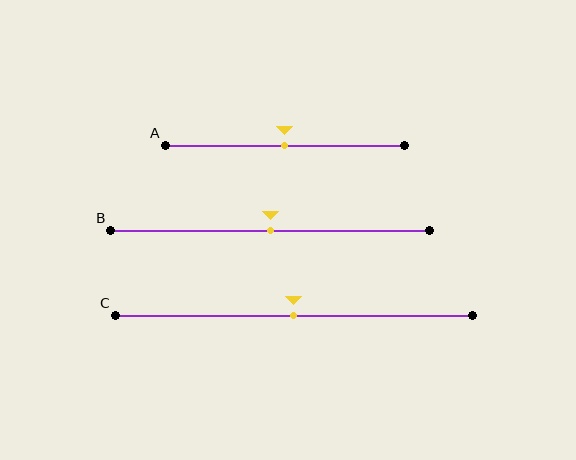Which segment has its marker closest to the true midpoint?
Segment A has its marker closest to the true midpoint.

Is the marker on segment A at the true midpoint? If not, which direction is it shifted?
Yes, the marker on segment A is at the true midpoint.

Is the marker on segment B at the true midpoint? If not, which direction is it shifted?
Yes, the marker on segment B is at the true midpoint.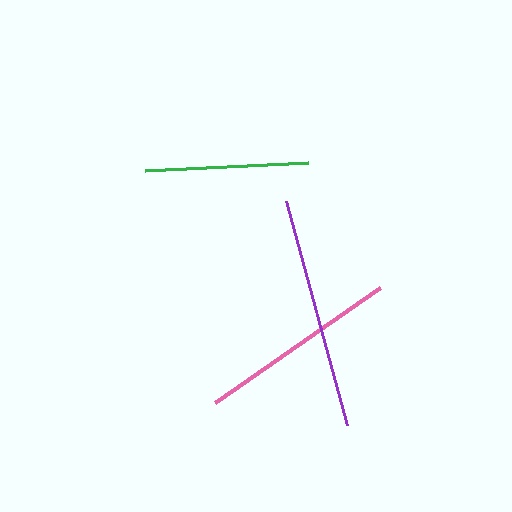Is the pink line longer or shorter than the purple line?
The purple line is longer than the pink line.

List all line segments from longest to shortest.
From longest to shortest: purple, pink, green.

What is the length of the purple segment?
The purple segment is approximately 232 pixels long.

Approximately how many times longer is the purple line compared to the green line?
The purple line is approximately 1.4 times the length of the green line.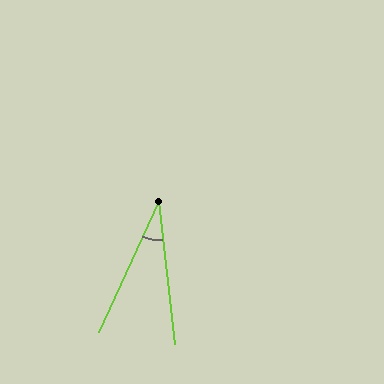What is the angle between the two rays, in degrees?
Approximately 31 degrees.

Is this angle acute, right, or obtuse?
It is acute.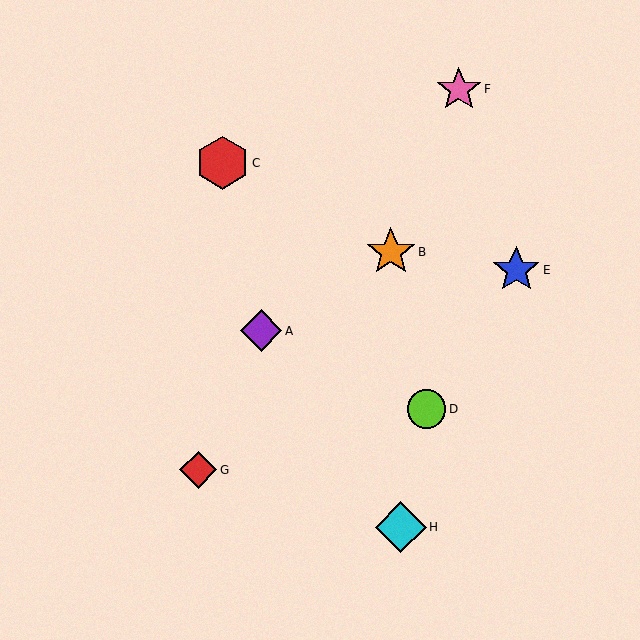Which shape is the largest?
The red hexagon (labeled C) is the largest.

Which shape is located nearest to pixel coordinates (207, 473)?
The red diamond (labeled G) at (198, 470) is nearest to that location.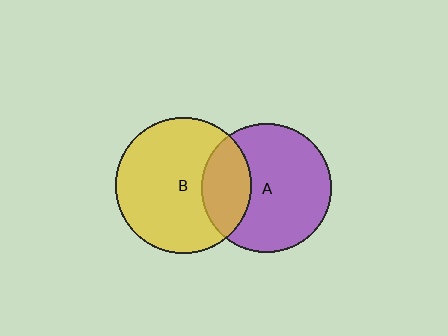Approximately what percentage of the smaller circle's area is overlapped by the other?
Approximately 25%.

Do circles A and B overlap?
Yes.